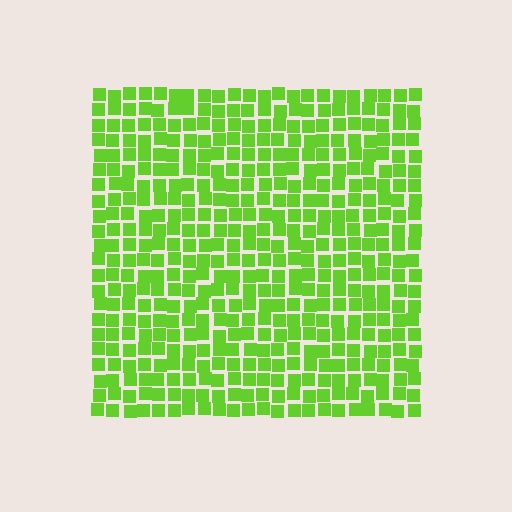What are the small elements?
The small elements are squares.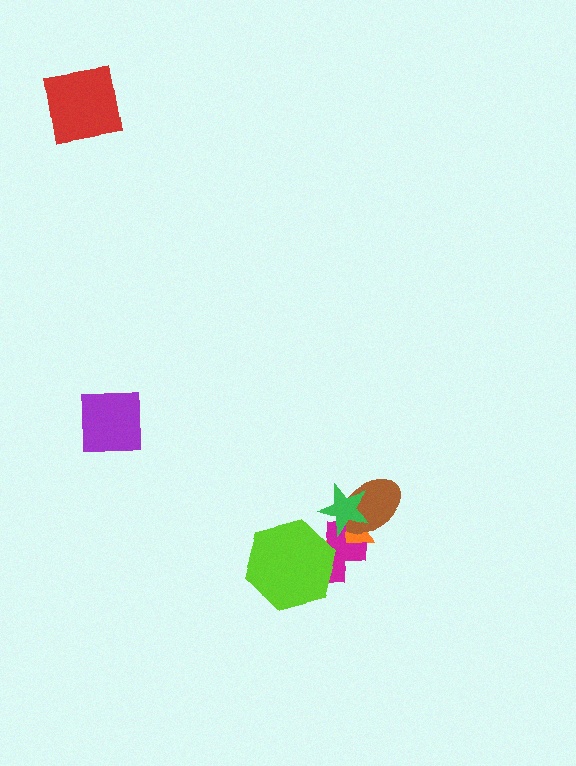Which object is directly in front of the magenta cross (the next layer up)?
The green star is directly in front of the magenta cross.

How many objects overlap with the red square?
0 objects overlap with the red square.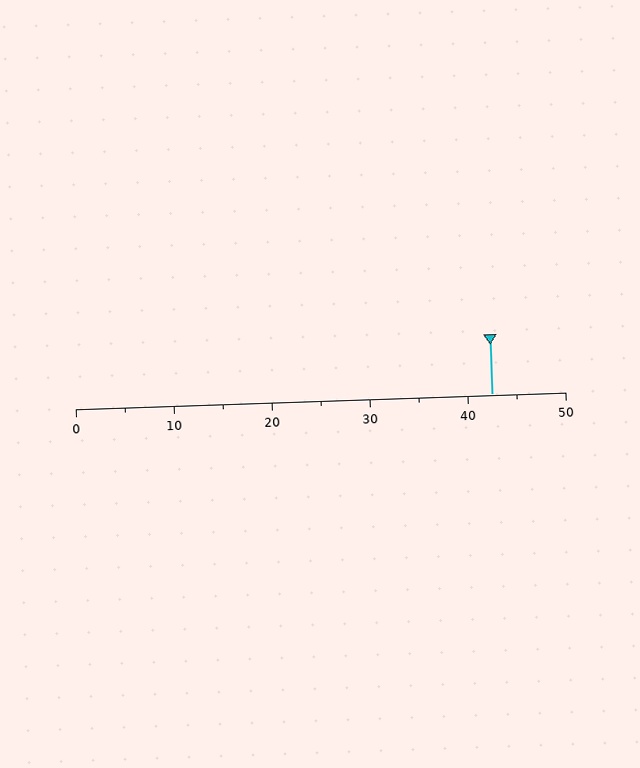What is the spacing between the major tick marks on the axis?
The major ticks are spaced 10 apart.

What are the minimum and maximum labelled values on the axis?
The axis runs from 0 to 50.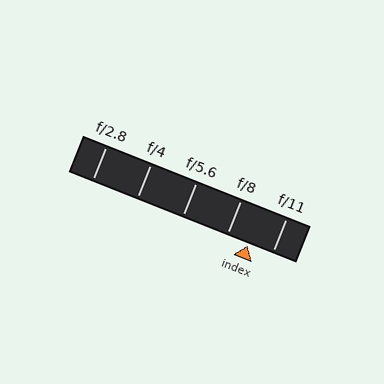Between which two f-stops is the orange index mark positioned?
The index mark is between f/8 and f/11.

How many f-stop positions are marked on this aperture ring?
There are 5 f-stop positions marked.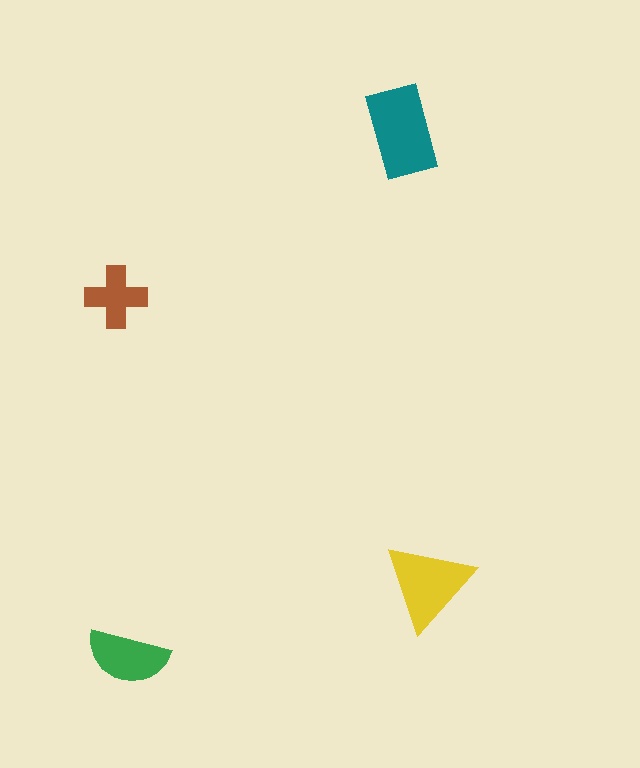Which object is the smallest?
The brown cross.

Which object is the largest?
The teal rectangle.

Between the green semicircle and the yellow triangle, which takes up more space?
The yellow triangle.